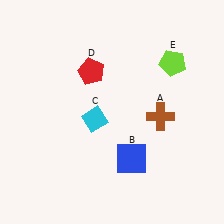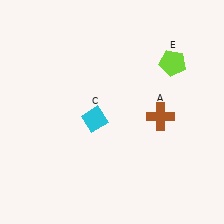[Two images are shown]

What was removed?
The red pentagon (D), the blue square (B) were removed in Image 2.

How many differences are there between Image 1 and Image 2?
There are 2 differences between the two images.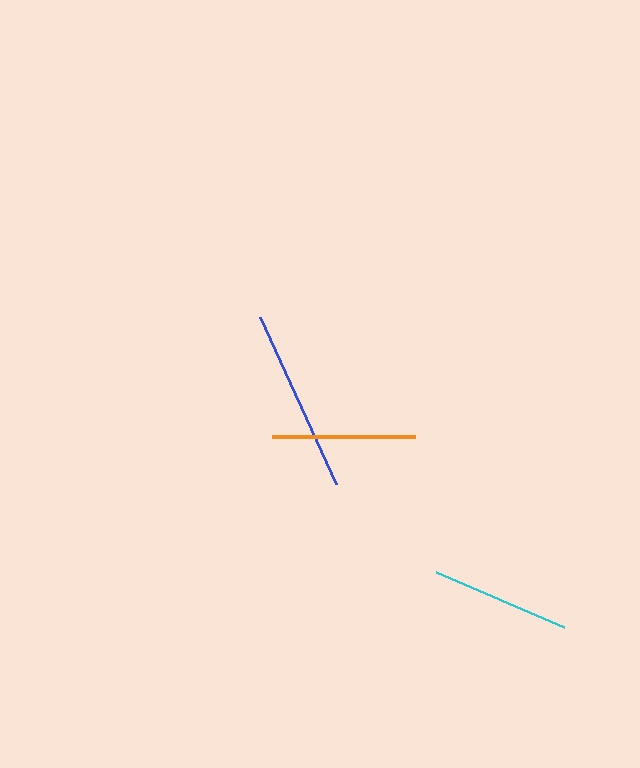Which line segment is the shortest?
The cyan line is the shortest at approximately 140 pixels.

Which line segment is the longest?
The blue line is the longest at approximately 183 pixels.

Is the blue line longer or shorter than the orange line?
The blue line is longer than the orange line.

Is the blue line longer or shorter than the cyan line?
The blue line is longer than the cyan line.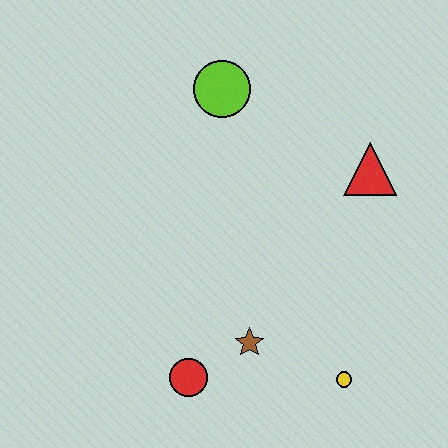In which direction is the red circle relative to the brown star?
The red circle is to the left of the brown star.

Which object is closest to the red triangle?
The lime circle is closest to the red triangle.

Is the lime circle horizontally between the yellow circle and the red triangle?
No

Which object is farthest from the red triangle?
The red circle is farthest from the red triangle.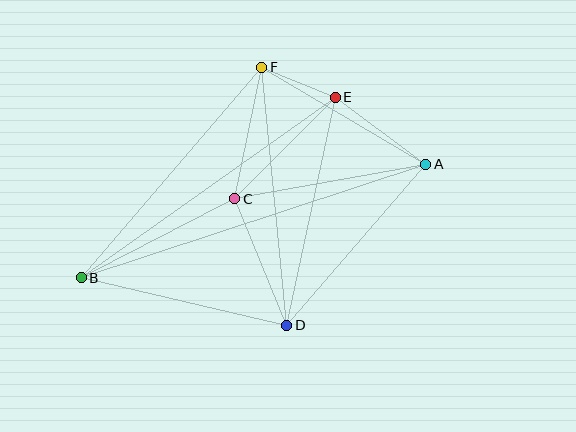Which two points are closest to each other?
Points E and F are closest to each other.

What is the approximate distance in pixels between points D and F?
The distance between D and F is approximately 259 pixels.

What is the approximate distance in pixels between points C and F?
The distance between C and F is approximately 134 pixels.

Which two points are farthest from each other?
Points A and B are farthest from each other.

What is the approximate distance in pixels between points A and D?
The distance between A and D is approximately 213 pixels.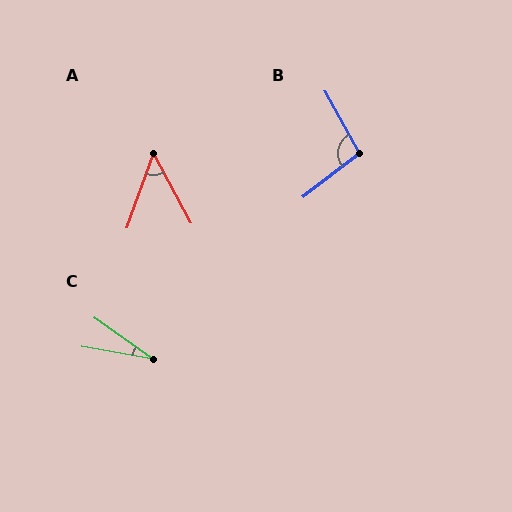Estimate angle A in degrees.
Approximately 48 degrees.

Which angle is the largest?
B, at approximately 98 degrees.